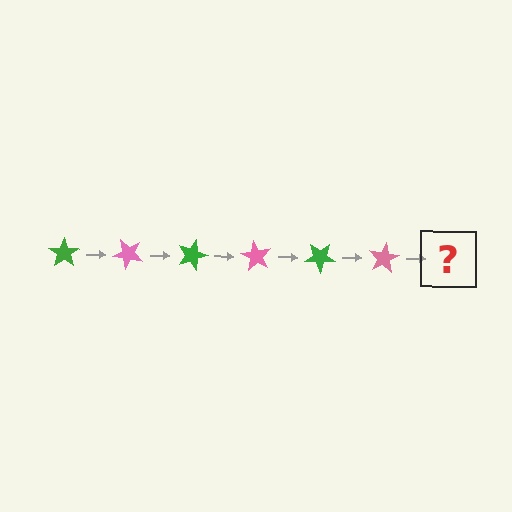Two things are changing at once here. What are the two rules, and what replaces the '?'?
The two rules are that it rotates 45 degrees each step and the color cycles through green and pink. The '?' should be a green star, rotated 270 degrees from the start.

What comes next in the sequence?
The next element should be a green star, rotated 270 degrees from the start.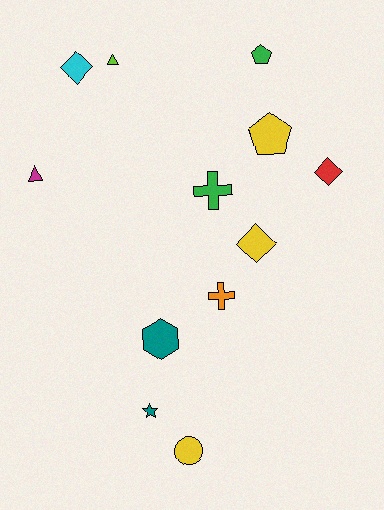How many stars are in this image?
There is 1 star.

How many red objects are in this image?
There is 1 red object.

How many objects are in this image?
There are 12 objects.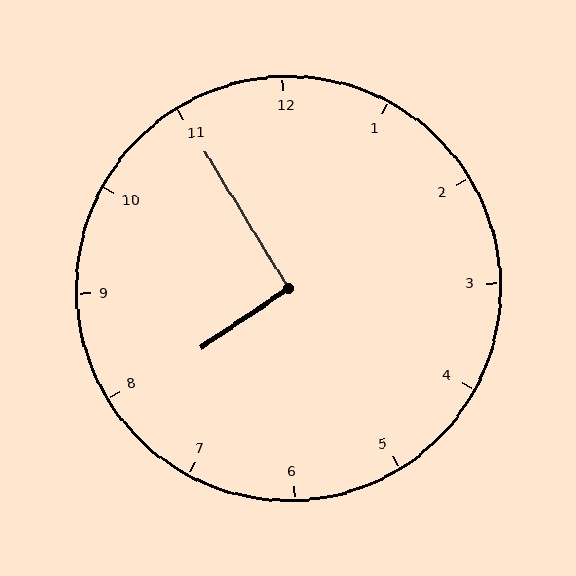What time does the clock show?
7:55.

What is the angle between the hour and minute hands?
Approximately 92 degrees.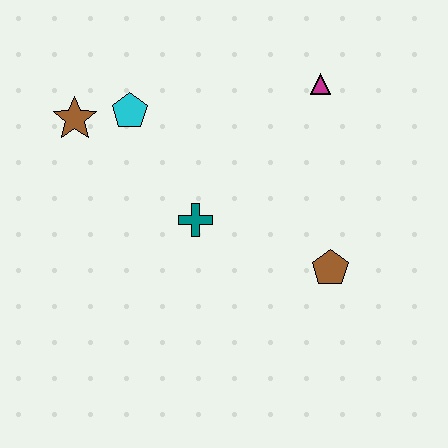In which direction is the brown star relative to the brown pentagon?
The brown star is to the left of the brown pentagon.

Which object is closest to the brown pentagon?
The teal cross is closest to the brown pentagon.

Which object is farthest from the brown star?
The brown pentagon is farthest from the brown star.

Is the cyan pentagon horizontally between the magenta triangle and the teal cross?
No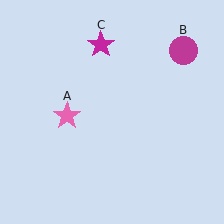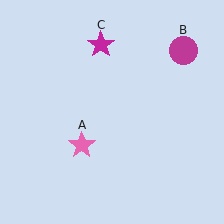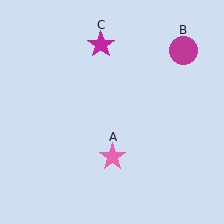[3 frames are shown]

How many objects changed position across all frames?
1 object changed position: pink star (object A).